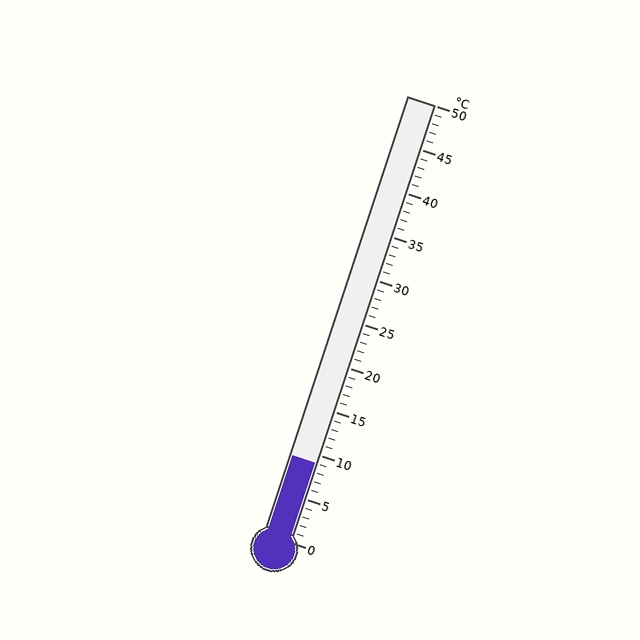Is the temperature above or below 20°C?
The temperature is below 20°C.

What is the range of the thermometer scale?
The thermometer scale ranges from 0°C to 50°C.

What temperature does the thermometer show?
The thermometer shows approximately 9°C.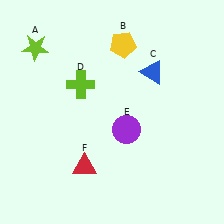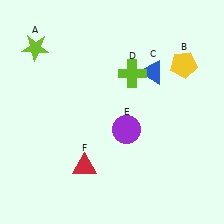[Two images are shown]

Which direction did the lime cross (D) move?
The lime cross (D) moved right.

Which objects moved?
The objects that moved are: the yellow pentagon (B), the lime cross (D).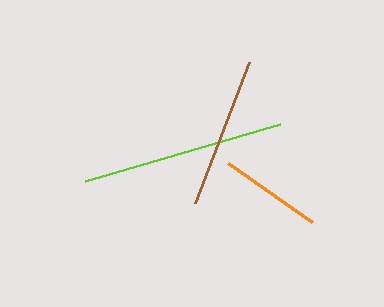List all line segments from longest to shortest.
From longest to shortest: lime, brown, orange.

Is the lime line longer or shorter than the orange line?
The lime line is longer than the orange line.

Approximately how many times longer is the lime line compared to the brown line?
The lime line is approximately 1.3 times the length of the brown line.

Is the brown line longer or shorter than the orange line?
The brown line is longer than the orange line.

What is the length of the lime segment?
The lime segment is approximately 203 pixels long.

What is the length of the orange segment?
The orange segment is approximately 102 pixels long.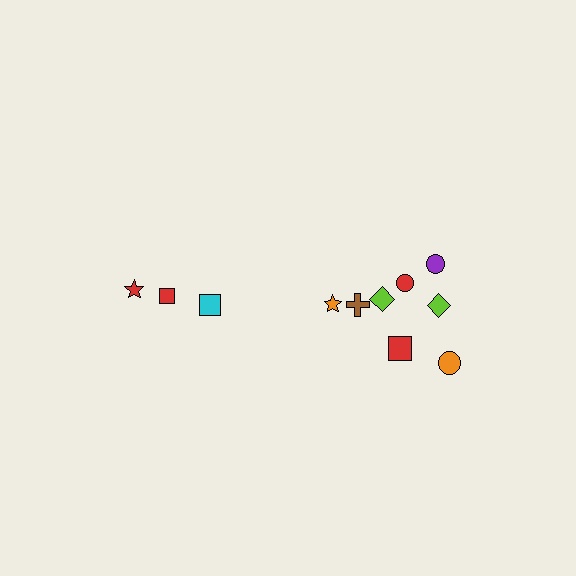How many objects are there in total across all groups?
There are 11 objects.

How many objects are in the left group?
There are 3 objects.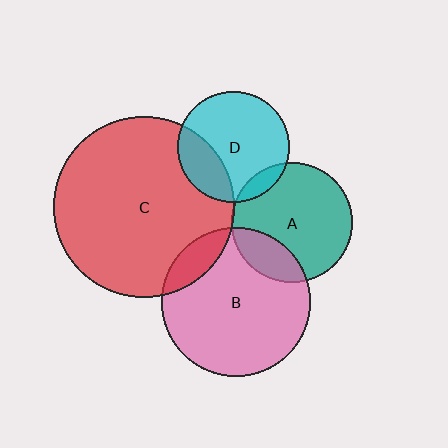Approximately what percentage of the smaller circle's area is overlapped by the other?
Approximately 10%.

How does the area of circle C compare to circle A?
Approximately 2.2 times.